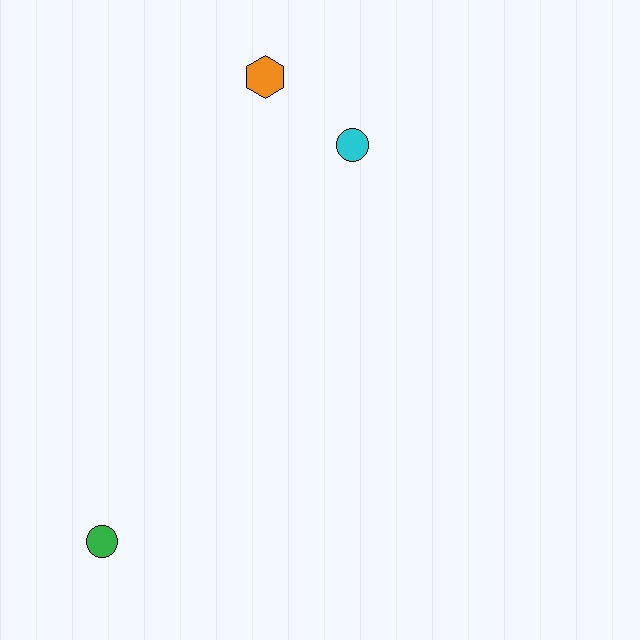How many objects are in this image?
There are 3 objects.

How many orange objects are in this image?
There is 1 orange object.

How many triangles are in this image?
There are no triangles.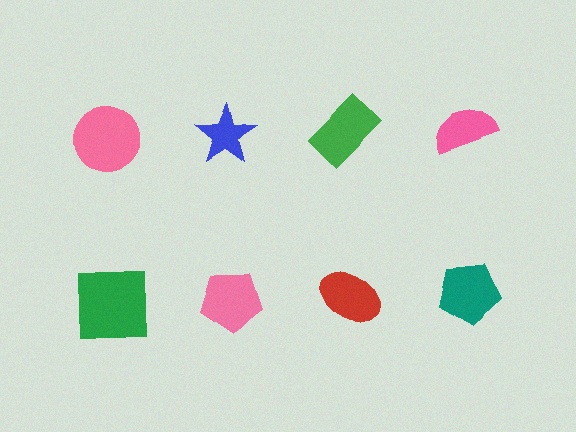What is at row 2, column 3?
A red ellipse.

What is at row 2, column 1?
A green square.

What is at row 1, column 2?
A blue star.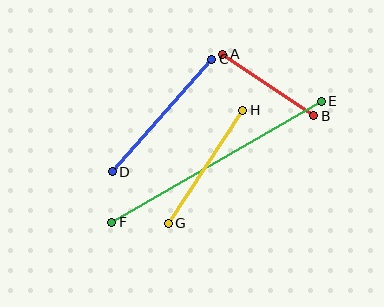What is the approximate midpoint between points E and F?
The midpoint is at approximately (217, 162) pixels.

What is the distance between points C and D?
The distance is approximately 150 pixels.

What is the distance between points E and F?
The distance is approximately 242 pixels.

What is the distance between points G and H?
The distance is approximately 135 pixels.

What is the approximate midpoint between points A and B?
The midpoint is at approximately (268, 85) pixels.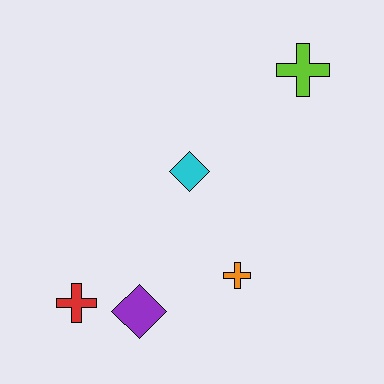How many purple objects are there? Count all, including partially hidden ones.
There is 1 purple object.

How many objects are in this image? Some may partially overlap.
There are 5 objects.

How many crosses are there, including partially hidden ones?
There are 3 crosses.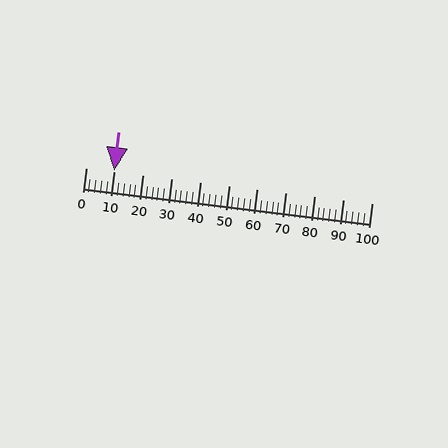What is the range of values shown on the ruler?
The ruler shows values from 0 to 100.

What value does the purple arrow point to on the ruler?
The purple arrow points to approximately 10.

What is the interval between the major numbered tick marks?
The major tick marks are spaced 10 units apart.